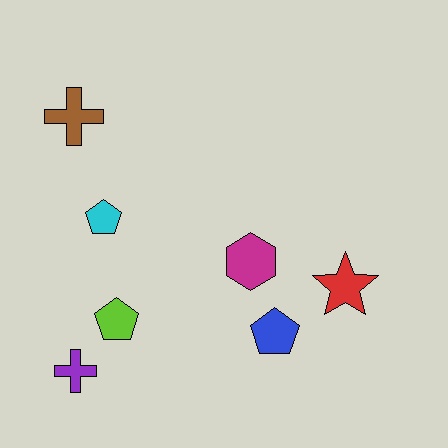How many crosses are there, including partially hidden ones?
There are 2 crosses.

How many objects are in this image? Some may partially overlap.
There are 7 objects.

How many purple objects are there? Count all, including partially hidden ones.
There is 1 purple object.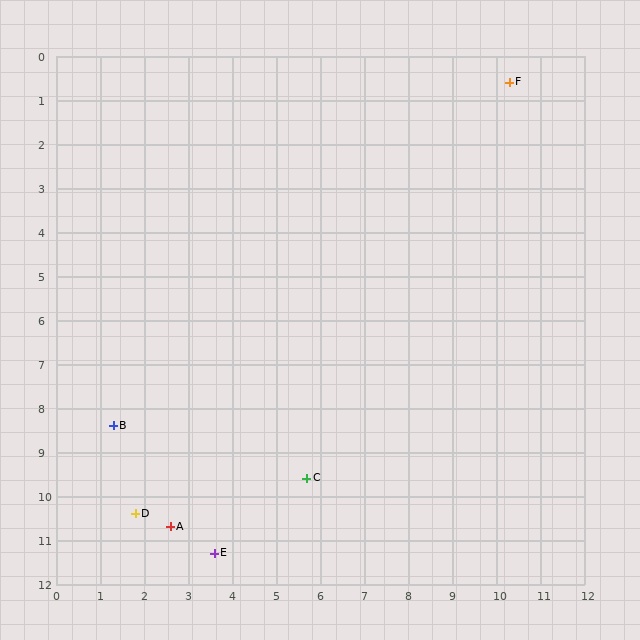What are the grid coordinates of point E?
Point E is at approximately (3.6, 11.3).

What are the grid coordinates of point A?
Point A is at approximately (2.6, 10.7).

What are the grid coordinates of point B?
Point B is at approximately (1.3, 8.4).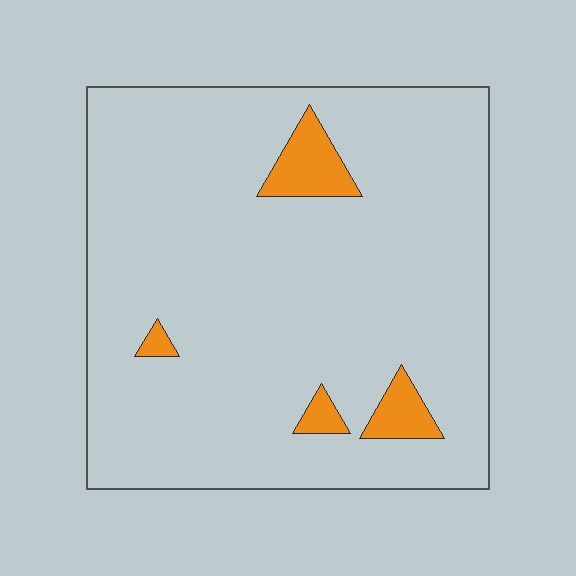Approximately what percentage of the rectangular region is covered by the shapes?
Approximately 5%.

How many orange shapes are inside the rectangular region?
4.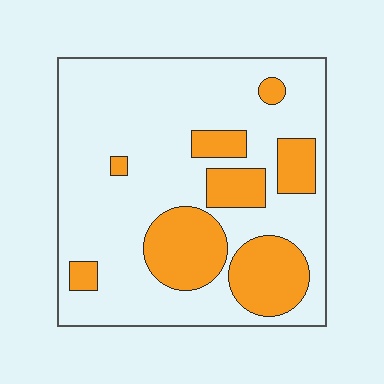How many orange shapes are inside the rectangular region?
8.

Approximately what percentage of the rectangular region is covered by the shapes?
Approximately 25%.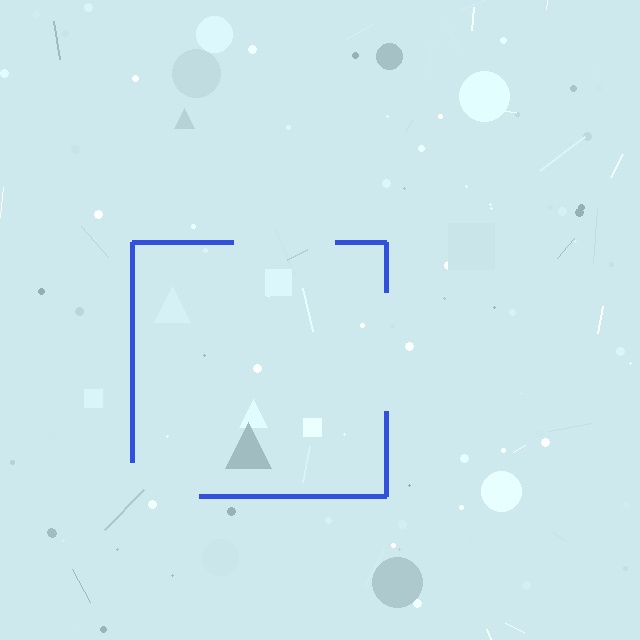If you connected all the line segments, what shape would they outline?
They would outline a square.